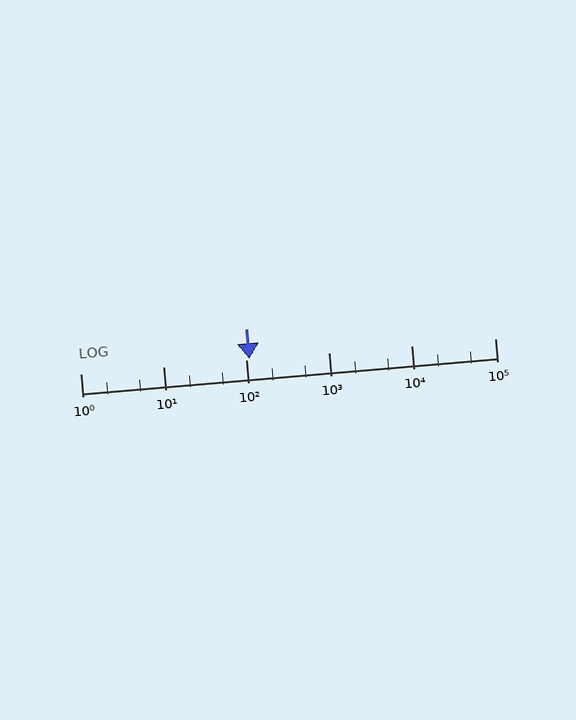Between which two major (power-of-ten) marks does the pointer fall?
The pointer is between 100 and 1000.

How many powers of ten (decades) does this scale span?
The scale spans 5 decades, from 1 to 100000.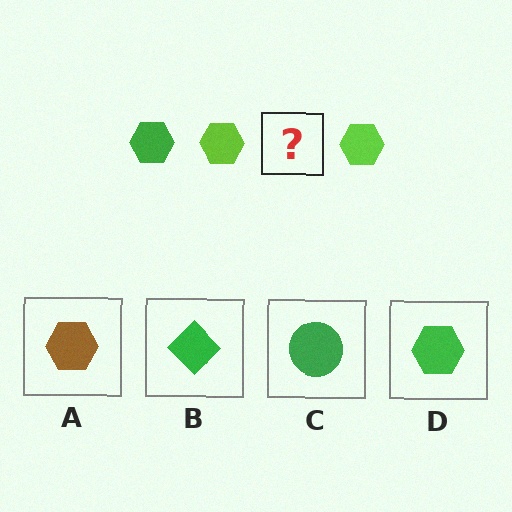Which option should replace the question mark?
Option D.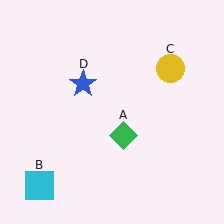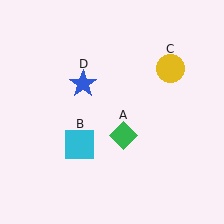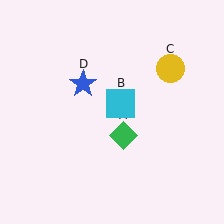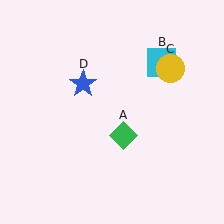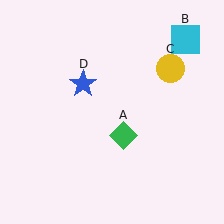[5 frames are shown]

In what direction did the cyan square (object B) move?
The cyan square (object B) moved up and to the right.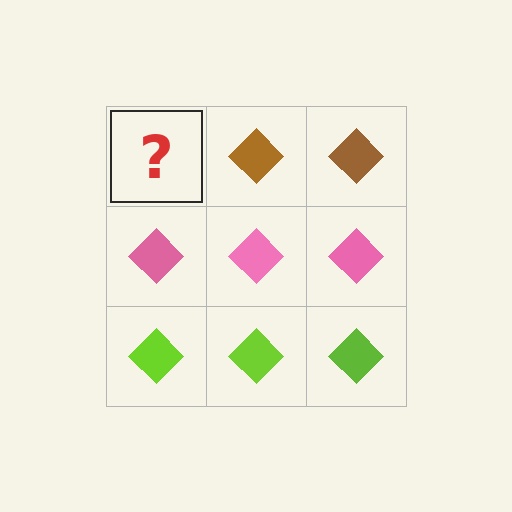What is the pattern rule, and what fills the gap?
The rule is that each row has a consistent color. The gap should be filled with a brown diamond.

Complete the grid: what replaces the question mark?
The question mark should be replaced with a brown diamond.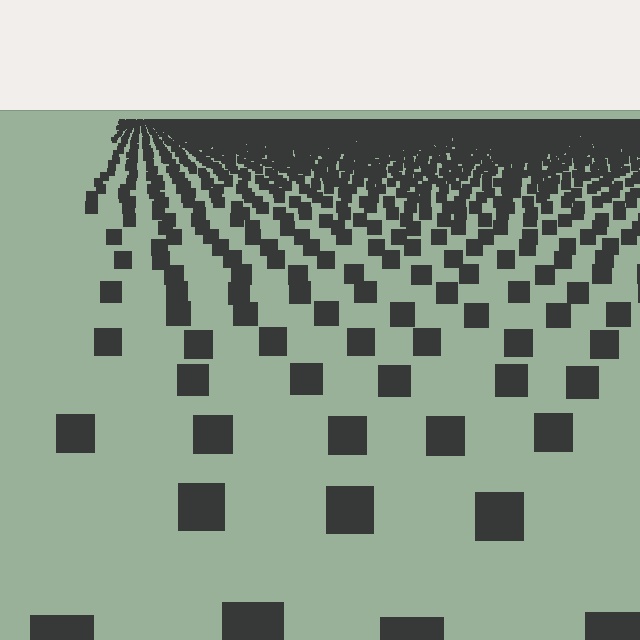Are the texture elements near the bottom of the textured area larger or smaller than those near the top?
Larger. Near the bottom, elements are closer to the viewer and appear at a bigger on-screen size.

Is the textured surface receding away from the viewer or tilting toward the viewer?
The surface is receding away from the viewer. Texture elements get smaller and denser toward the top.